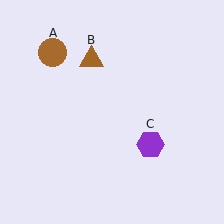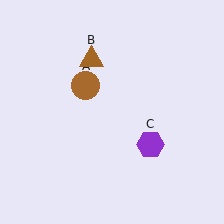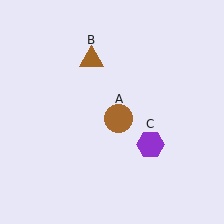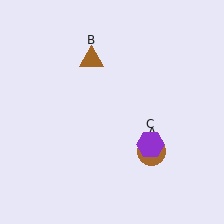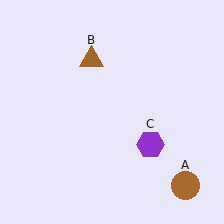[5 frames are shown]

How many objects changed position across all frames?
1 object changed position: brown circle (object A).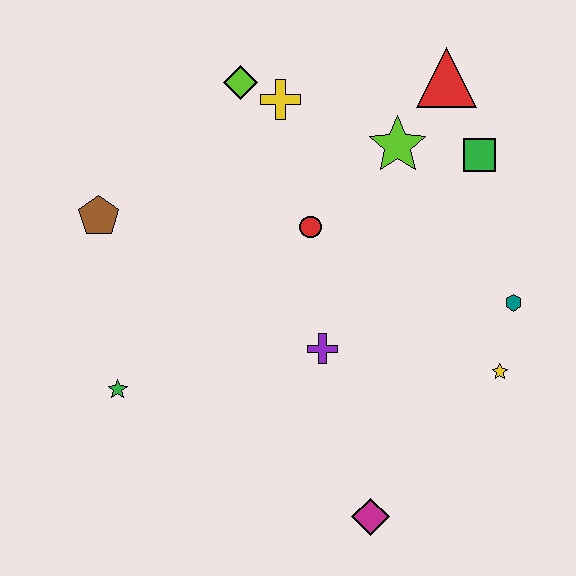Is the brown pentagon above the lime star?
No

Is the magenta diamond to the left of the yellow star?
Yes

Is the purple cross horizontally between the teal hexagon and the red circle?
Yes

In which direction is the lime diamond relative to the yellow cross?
The lime diamond is to the left of the yellow cross.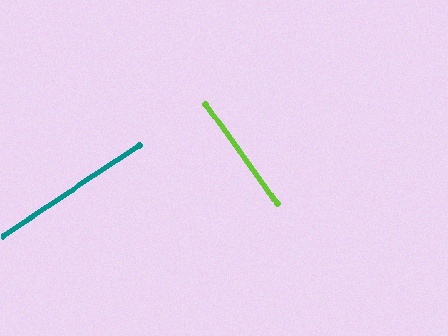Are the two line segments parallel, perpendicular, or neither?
Perpendicular — they meet at approximately 88°.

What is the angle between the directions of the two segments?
Approximately 88 degrees.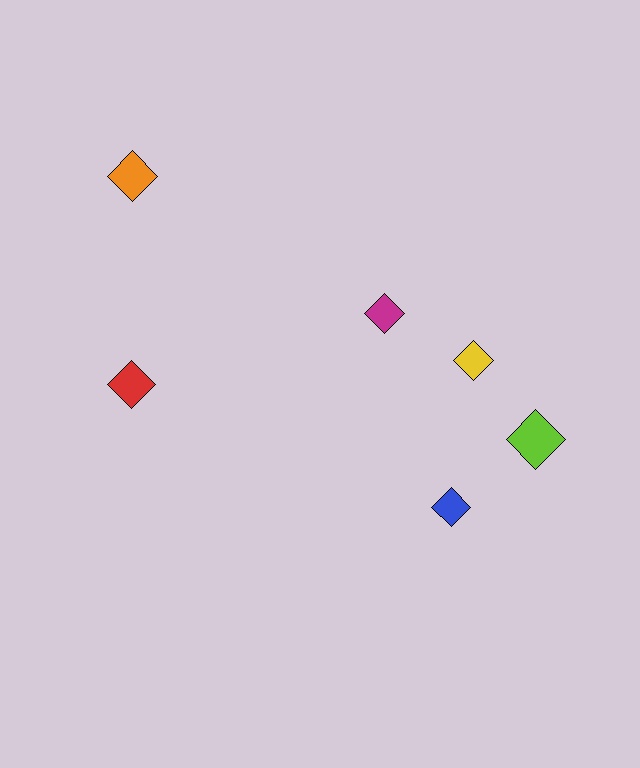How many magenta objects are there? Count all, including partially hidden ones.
There is 1 magenta object.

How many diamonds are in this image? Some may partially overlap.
There are 6 diamonds.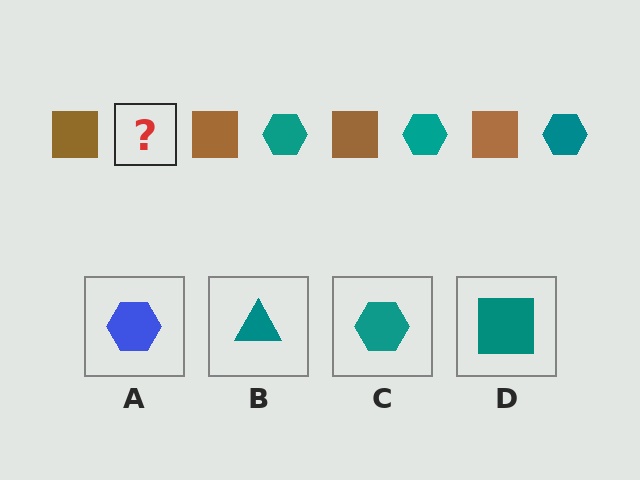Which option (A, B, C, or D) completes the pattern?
C.